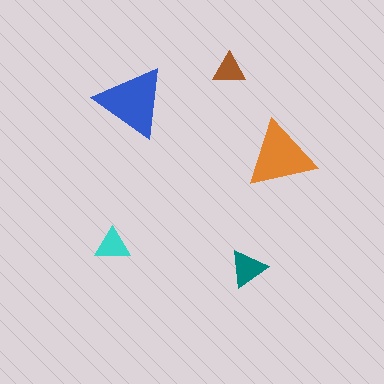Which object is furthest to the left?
The cyan triangle is leftmost.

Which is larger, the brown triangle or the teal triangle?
The teal one.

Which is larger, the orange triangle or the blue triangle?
The blue one.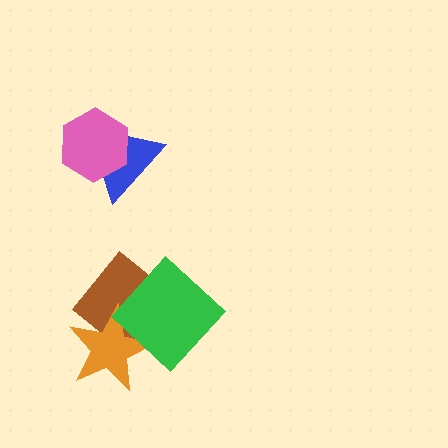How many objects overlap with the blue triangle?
1 object overlaps with the blue triangle.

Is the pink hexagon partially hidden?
No, no other shape covers it.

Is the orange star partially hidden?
Yes, it is partially covered by another shape.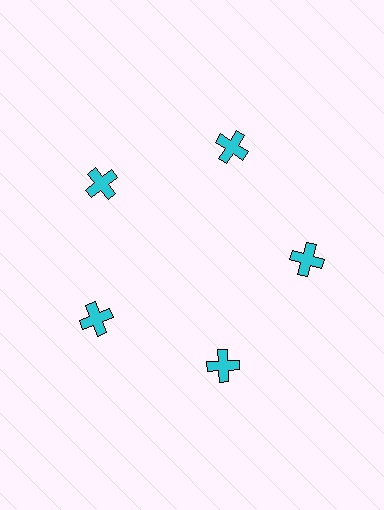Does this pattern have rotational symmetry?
Yes, this pattern has 5-fold rotational symmetry. It looks the same after rotating 72 degrees around the center.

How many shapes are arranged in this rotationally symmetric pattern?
There are 5 shapes, arranged in 5 groups of 1.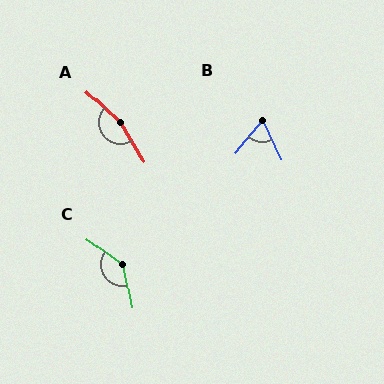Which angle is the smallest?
B, at approximately 65 degrees.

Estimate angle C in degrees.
Approximately 137 degrees.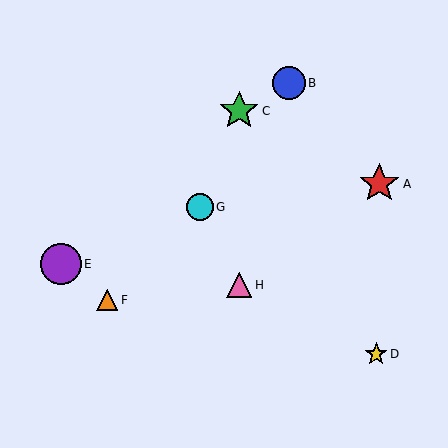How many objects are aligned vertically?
2 objects (C, H) are aligned vertically.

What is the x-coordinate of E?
Object E is at x≈61.